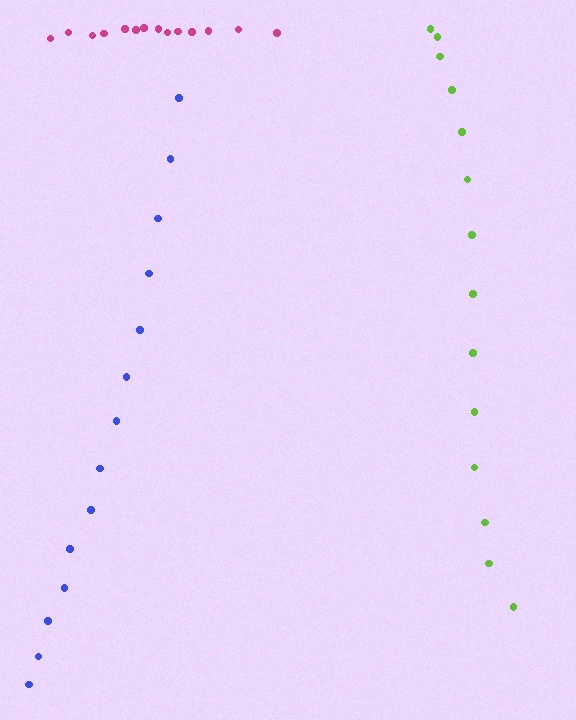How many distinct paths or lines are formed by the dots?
There are 3 distinct paths.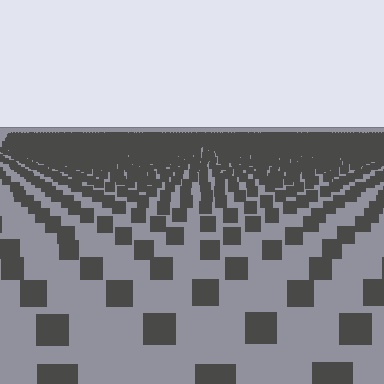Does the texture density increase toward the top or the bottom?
Density increases toward the top.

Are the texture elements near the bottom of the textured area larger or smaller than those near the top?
Larger. Near the bottom, elements are closer to the viewer and appear at a bigger on-screen size.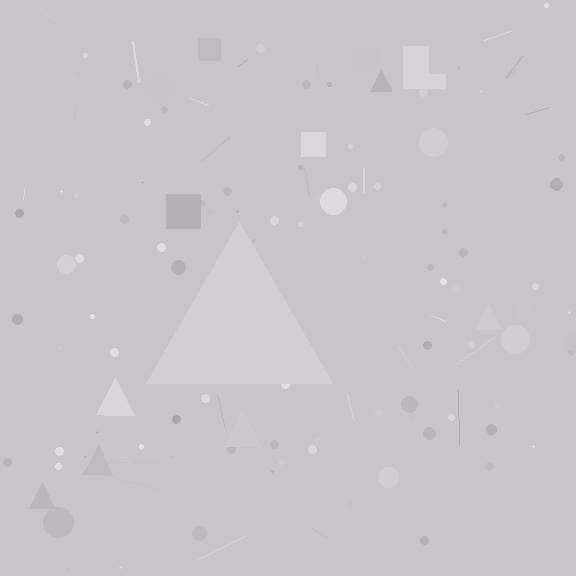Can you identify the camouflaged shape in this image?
The camouflaged shape is a triangle.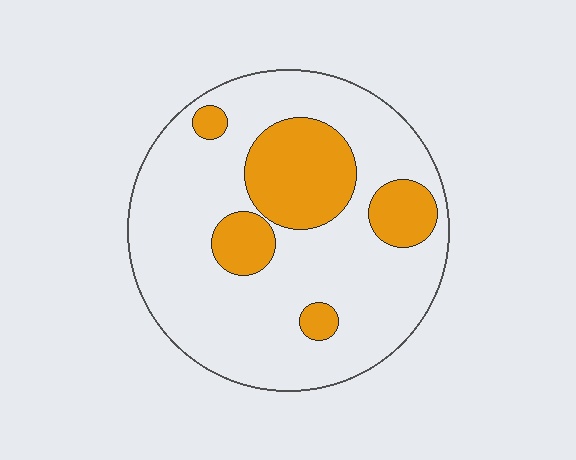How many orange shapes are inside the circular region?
5.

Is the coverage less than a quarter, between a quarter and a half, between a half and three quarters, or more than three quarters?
Less than a quarter.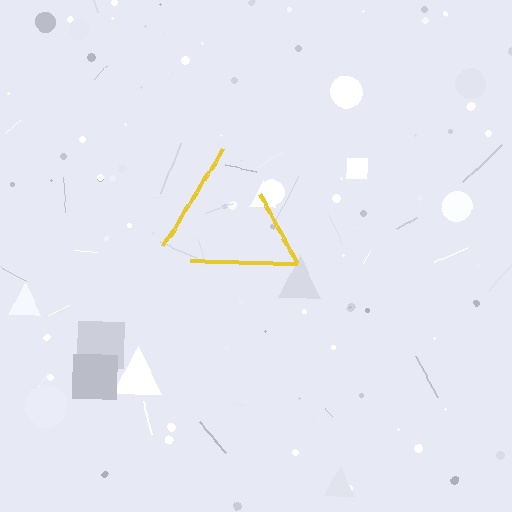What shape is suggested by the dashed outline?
The dashed outline suggests a triangle.